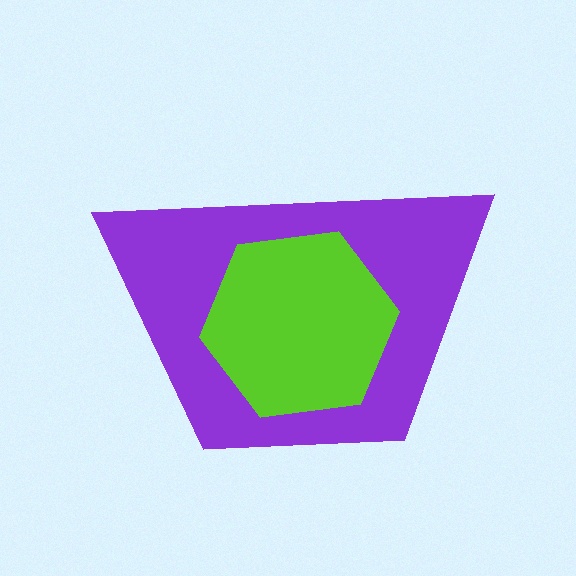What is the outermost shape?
The purple trapezoid.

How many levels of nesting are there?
2.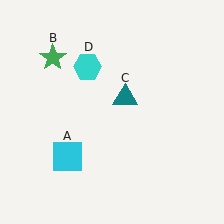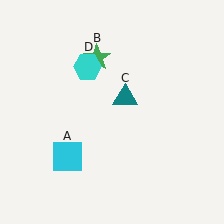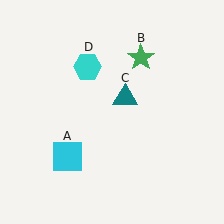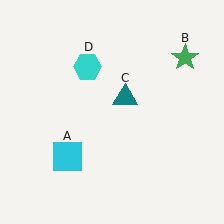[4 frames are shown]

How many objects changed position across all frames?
1 object changed position: green star (object B).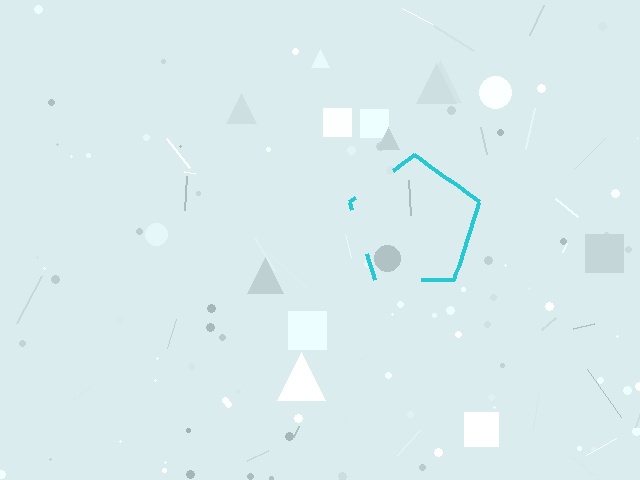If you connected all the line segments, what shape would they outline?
They would outline a pentagon.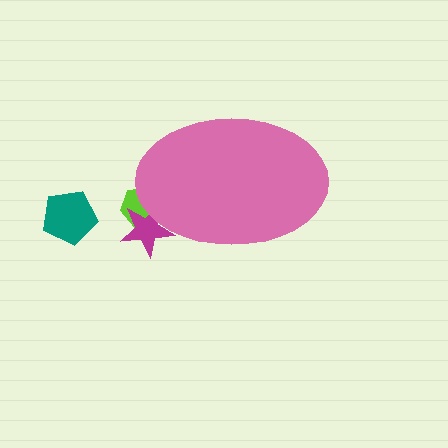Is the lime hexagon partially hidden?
Yes, the lime hexagon is partially hidden behind the pink ellipse.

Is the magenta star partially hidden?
Yes, the magenta star is partially hidden behind the pink ellipse.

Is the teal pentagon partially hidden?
No, the teal pentagon is fully visible.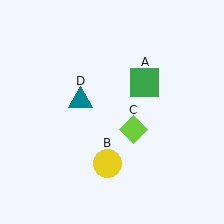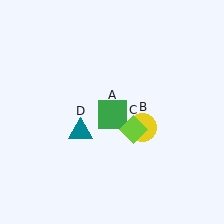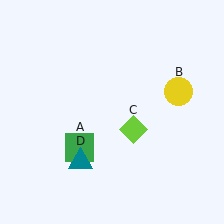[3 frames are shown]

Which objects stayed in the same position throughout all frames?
Lime diamond (object C) remained stationary.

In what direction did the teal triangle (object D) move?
The teal triangle (object D) moved down.